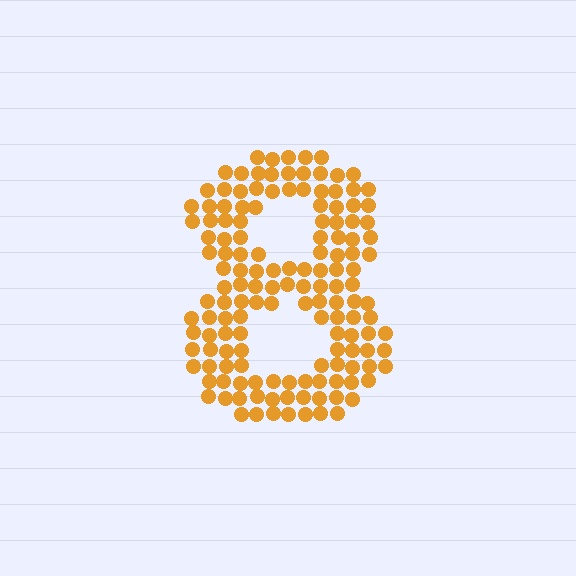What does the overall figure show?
The overall figure shows the digit 8.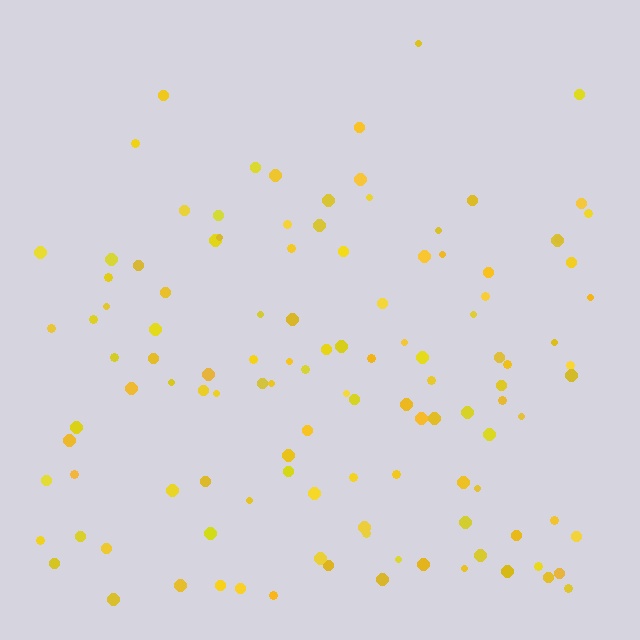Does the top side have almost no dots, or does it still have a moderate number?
Still a moderate number, just noticeably fewer than the bottom.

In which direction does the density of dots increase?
From top to bottom, with the bottom side densest.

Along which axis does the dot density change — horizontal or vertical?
Vertical.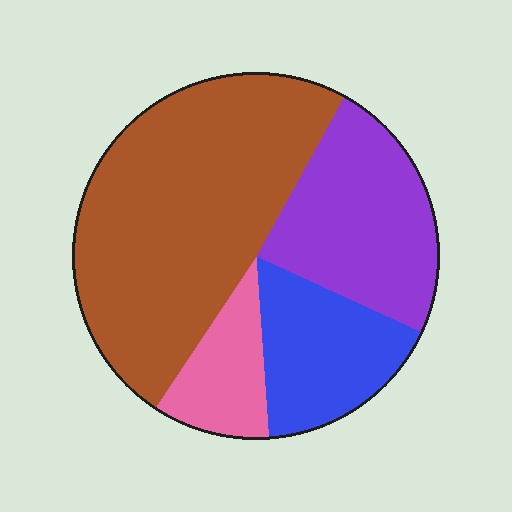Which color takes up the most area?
Brown, at roughly 50%.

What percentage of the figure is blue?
Blue takes up between a sixth and a third of the figure.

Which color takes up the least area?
Pink, at roughly 10%.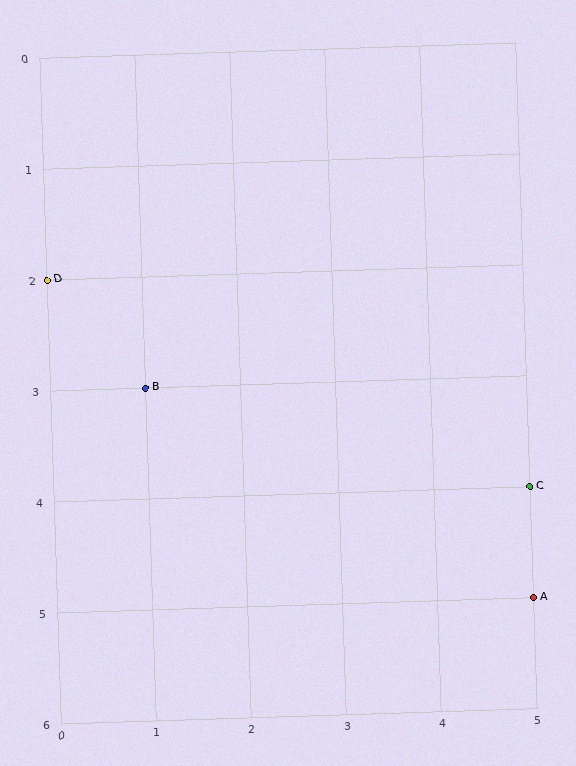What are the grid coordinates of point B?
Point B is at grid coordinates (1, 3).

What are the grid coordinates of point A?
Point A is at grid coordinates (5, 5).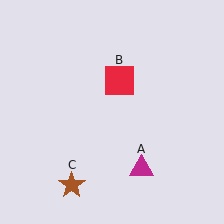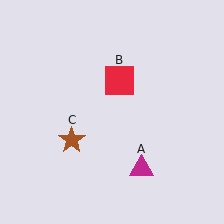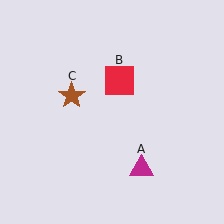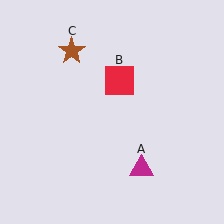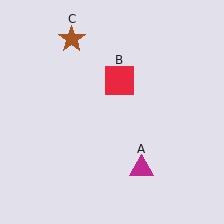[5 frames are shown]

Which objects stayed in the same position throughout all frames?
Magenta triangle (object A) and red square (object B) remained stationary.